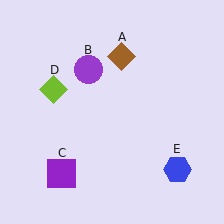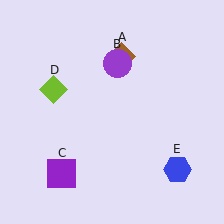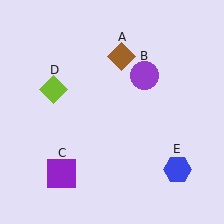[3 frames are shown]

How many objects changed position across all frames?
1 object changed position: purple circle (object B).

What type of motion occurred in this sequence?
The purple circle (object B) rotated clockwise around the center of the scene.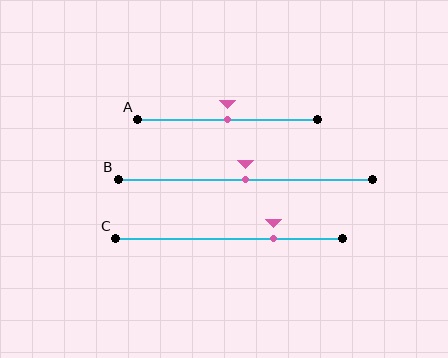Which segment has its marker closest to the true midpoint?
Segment A has its marker closest to the true midpoint.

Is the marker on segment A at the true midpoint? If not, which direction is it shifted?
Yes, the marker on segment A is at the true midpoint.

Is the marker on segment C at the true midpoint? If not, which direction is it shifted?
No, the marker on segment C is shifted to the right by about 19% of the segment length.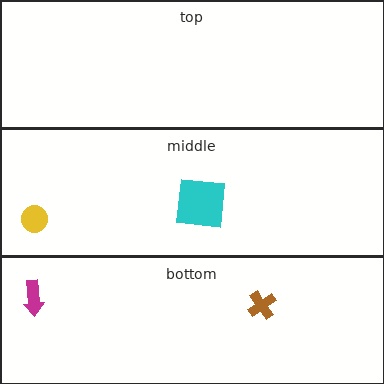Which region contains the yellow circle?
The middle region.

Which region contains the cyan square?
The middle region.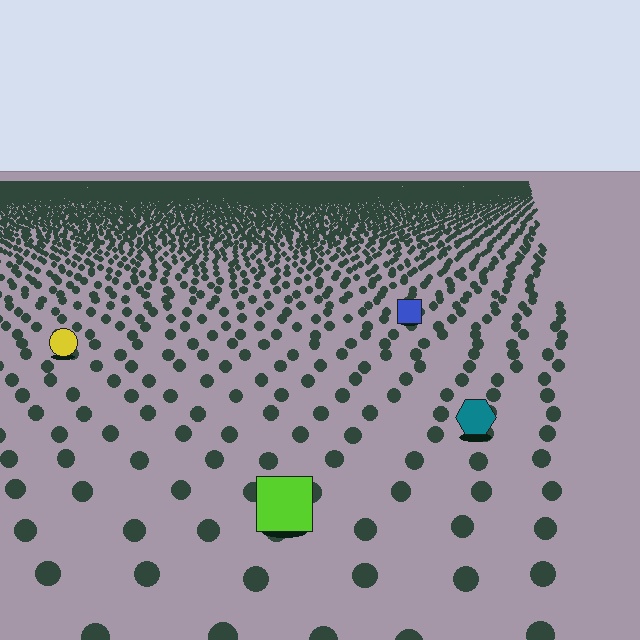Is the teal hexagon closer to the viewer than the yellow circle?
Yes. The teal hexagon is closer — you can tell from the texture gradient: the ground texture is coarser near it.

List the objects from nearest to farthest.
From nearest to farthest: the lime square, the teal hexagon, the yellow circle, the blue square.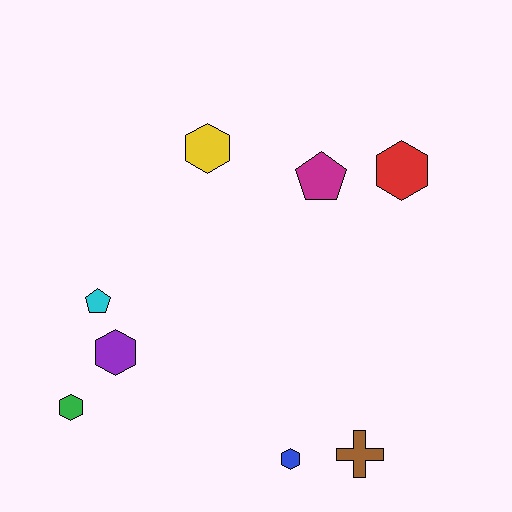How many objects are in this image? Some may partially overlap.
There are 8 objects.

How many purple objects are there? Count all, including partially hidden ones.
There is 1 purple object.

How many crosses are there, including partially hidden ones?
There is 1 cross.